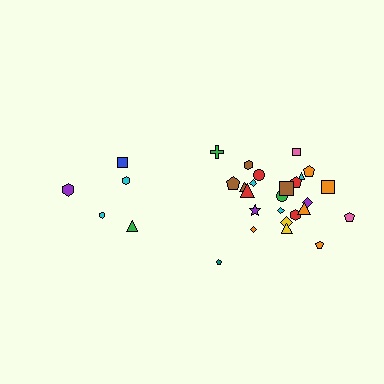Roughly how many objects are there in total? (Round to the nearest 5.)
Roughly 30 objects in total.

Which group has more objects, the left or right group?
The right group.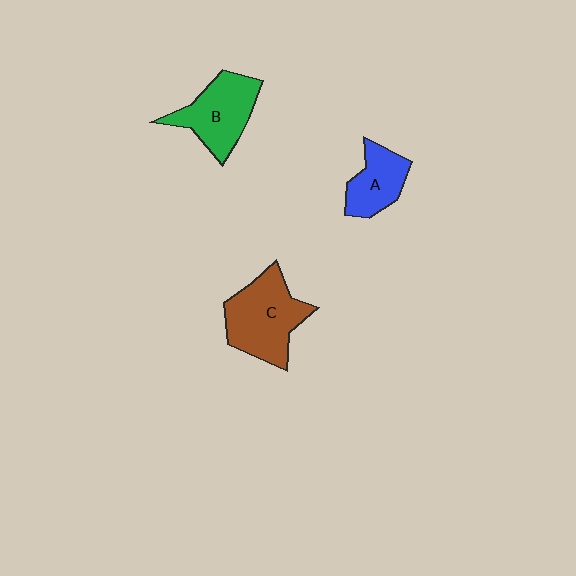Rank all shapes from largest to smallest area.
From largest to smallest: C (brown), B (green), A (blue).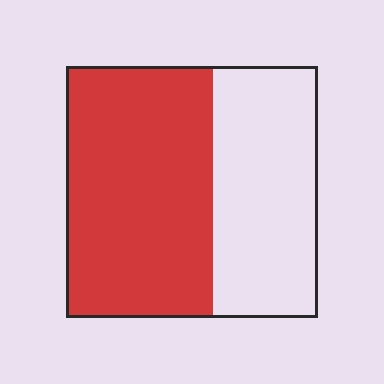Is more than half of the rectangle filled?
Yes.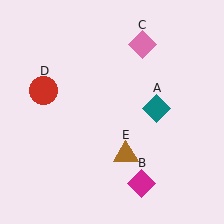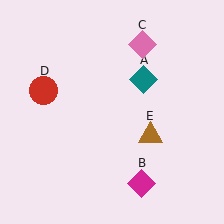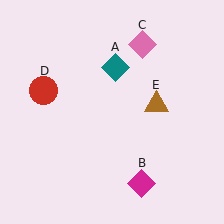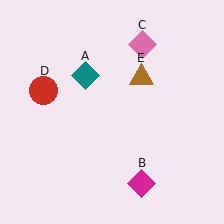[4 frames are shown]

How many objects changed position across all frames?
2 objects changed position: teal diamond (object A), brown triangle (object E).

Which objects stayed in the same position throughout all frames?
Magenta diamond (object B) and pink diamond (object C) and red circle (object D) remained stationary.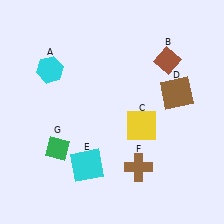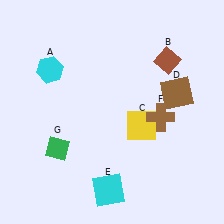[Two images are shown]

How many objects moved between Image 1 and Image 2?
2 objects moved between the two images.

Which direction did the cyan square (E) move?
The cyan square (E) moved down.